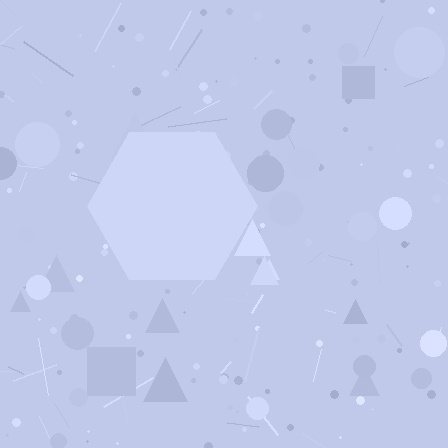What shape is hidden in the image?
A hexagon is hidden in the image.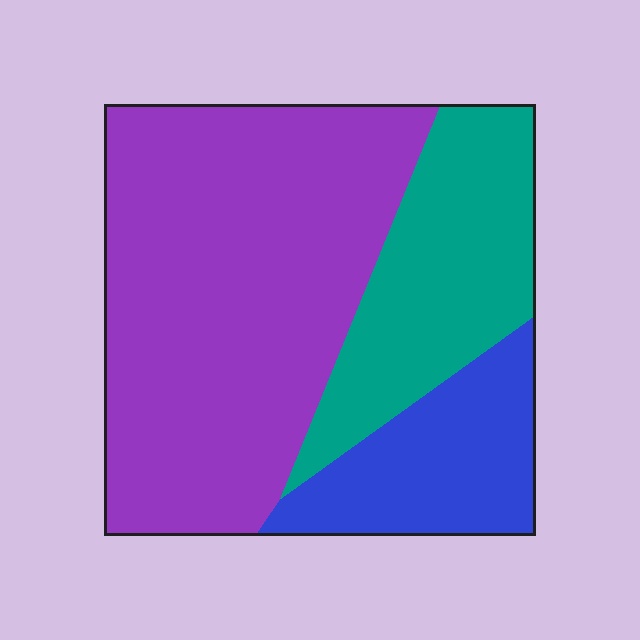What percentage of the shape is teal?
Teal covers around 25% of the shape.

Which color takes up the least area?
Blue, at roughly 20%.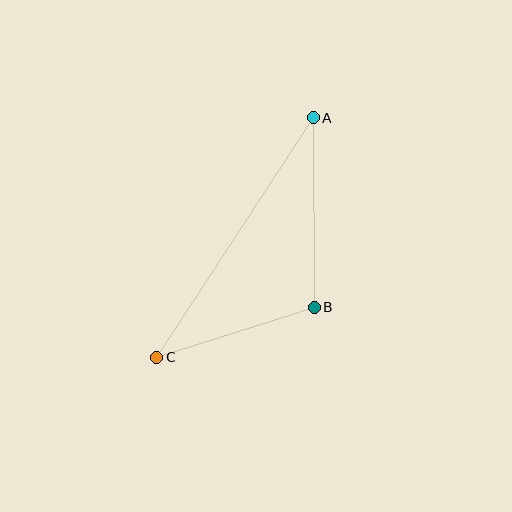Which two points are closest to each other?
Points B and C are closest to each other.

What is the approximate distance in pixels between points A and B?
The distance between A and B is approximately 189 pixels.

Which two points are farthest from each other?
Points A and C are farthest from each other.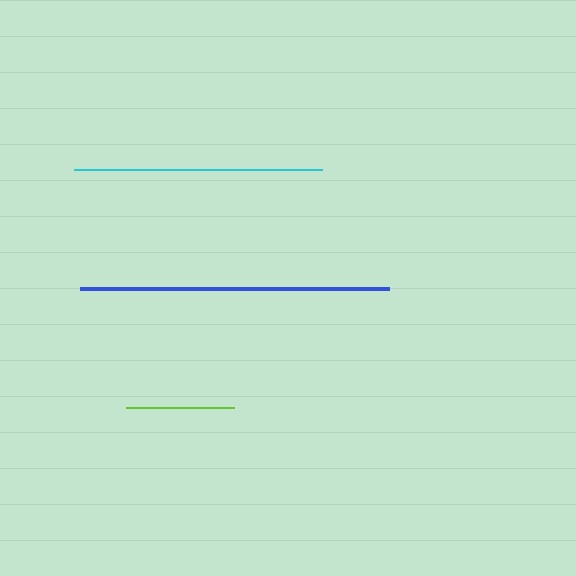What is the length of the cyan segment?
The cyan segment is approximately 248 pixels long.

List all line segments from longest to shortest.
From longest to shortest: blue, cyan, lime.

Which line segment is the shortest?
The lime line is the shortest at approximately 108 pixels.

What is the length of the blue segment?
The blue segment is approximately 309 pixels long.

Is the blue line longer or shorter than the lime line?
The blue line is longer than the lime line.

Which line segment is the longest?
The blue line is the longest at approximately 309 pixels.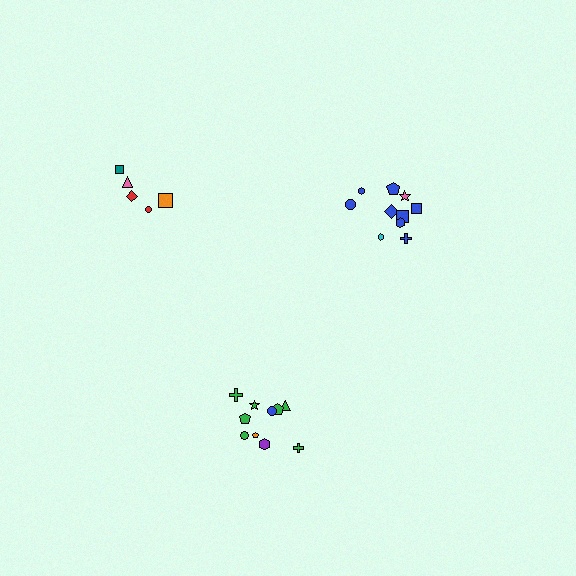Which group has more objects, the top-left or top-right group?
The top-right group.